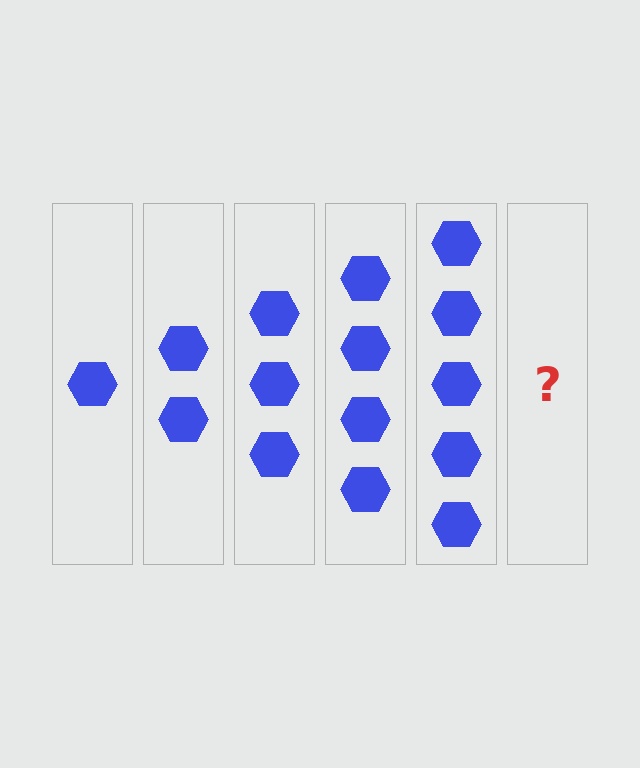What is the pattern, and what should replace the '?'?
The pattern is that each step adds one more hexagon. The '?' should be 6 hexagons.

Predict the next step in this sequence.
The next step is 6 hexagons.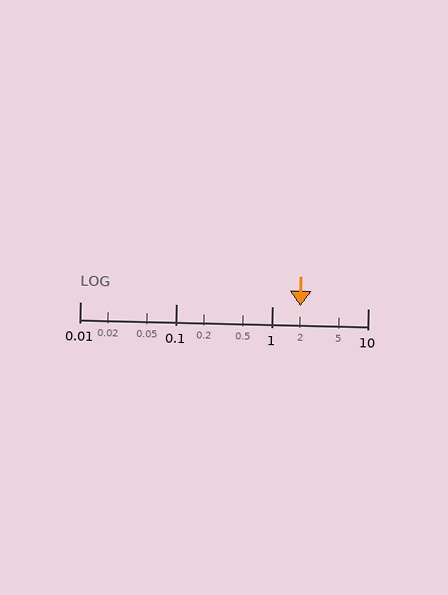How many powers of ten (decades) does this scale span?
The scale spans 3 decades, from 0.01 to 10.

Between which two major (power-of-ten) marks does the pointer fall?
The pointer is between 1 and 10.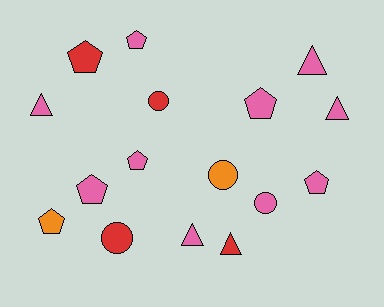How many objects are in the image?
There are 16 objects.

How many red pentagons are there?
There is 1 red pentagon.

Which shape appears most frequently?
Pentagon, with 7 objects.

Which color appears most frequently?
Pink, with 10 objects.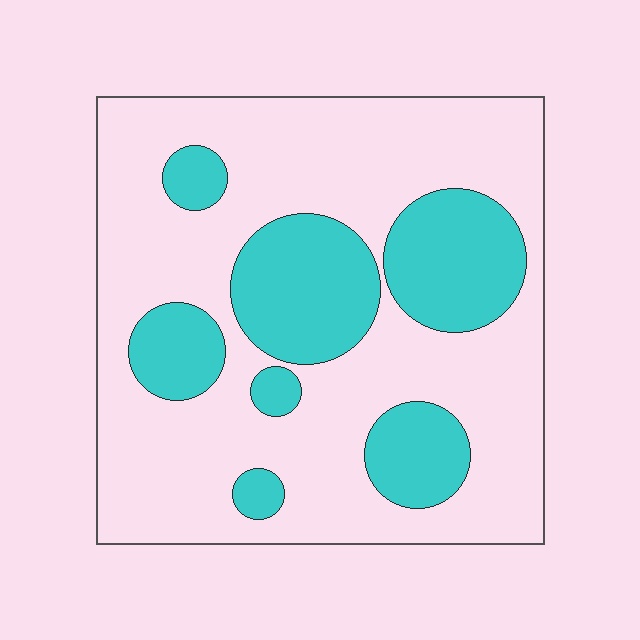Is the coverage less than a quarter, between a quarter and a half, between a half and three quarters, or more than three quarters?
Between a quarter and a half.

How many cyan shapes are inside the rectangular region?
7.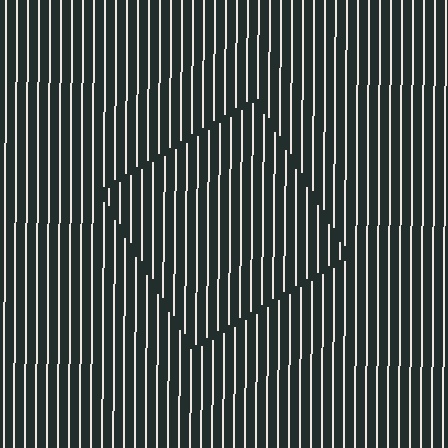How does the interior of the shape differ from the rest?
The interior of the shape contains the same grating, shifted by half a period — the contour is defined by the phase discontinuity where line-ends from the inner and outer gratings abut.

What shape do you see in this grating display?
An illusory square. The interior of the shape contains the same grating, shifted by half a period — the contour is defined by the phase discontinuity where line-ends from the inner and outer gratings abut.